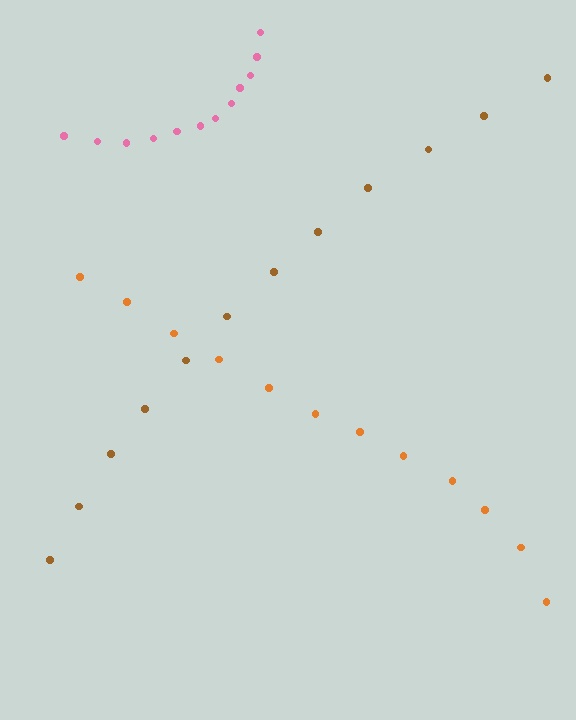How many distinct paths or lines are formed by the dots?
There are 3 distinct paths.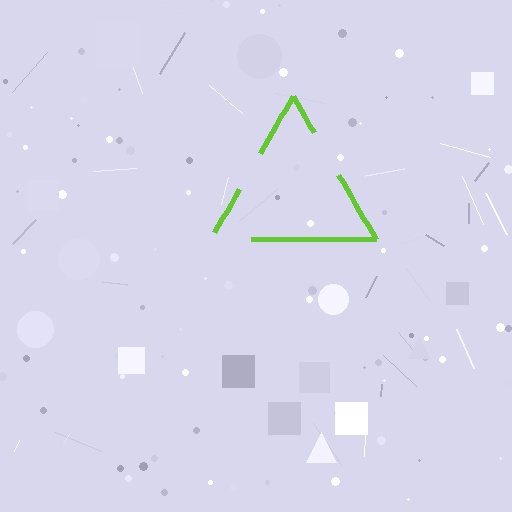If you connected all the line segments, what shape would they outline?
They would outline a triangle.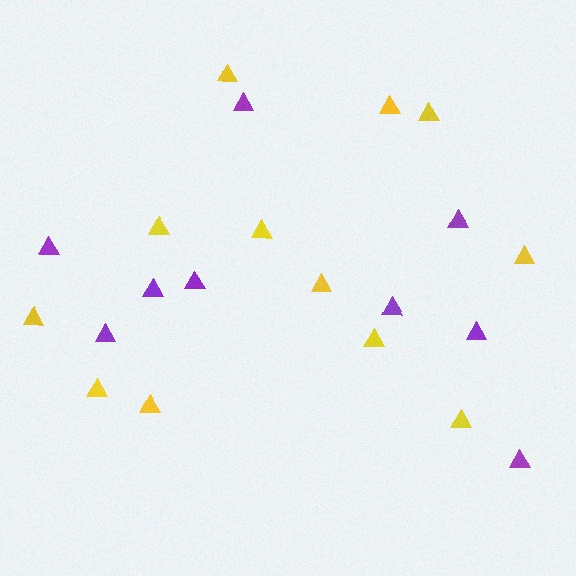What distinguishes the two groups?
There are 2 groups: one group of yellow triangles (12) and one group of purple triangles (9).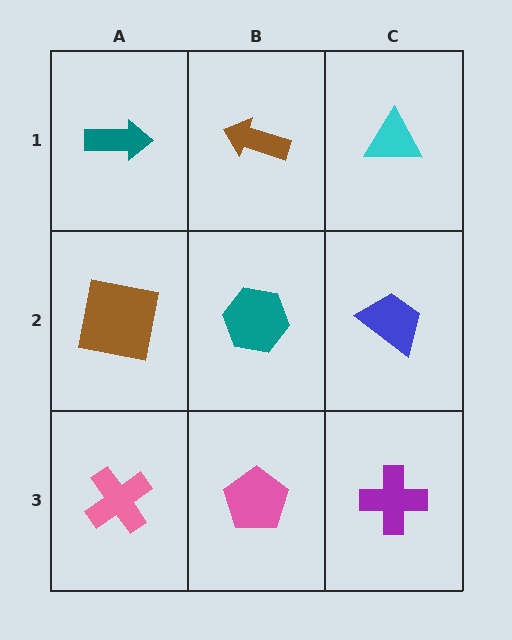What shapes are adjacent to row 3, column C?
A blue trapezoid (row 2, column C), a pink pentagon (row 3, column B).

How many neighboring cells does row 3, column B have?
3.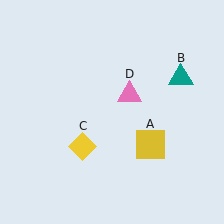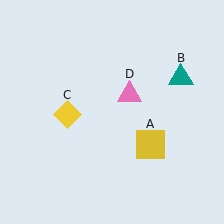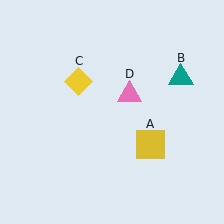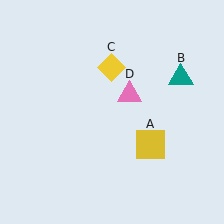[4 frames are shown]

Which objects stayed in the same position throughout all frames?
Yellow square (object A) and teal triangle (object B) and pink triangle (object D) remained stationary.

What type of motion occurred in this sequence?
The yellow diamond (object C) rotated clockwise around the center of the scene.